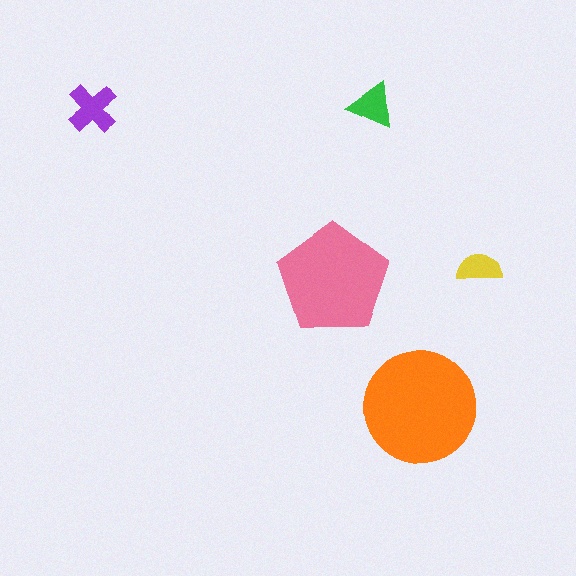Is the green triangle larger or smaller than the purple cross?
Smaller.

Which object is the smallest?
The yellow semicircle.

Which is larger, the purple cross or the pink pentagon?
The pink pentagon.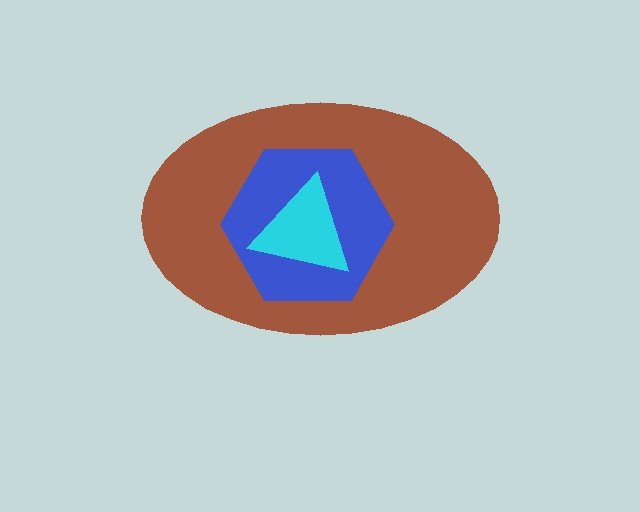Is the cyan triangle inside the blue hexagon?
Yes.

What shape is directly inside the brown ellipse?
The blue hexagon.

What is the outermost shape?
The brown ellipse.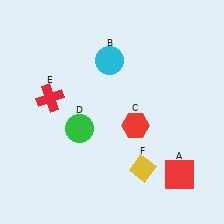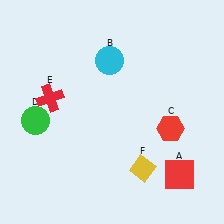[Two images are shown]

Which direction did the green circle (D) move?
The green circle (D) moved left.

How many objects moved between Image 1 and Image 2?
2 objects moved between the two images.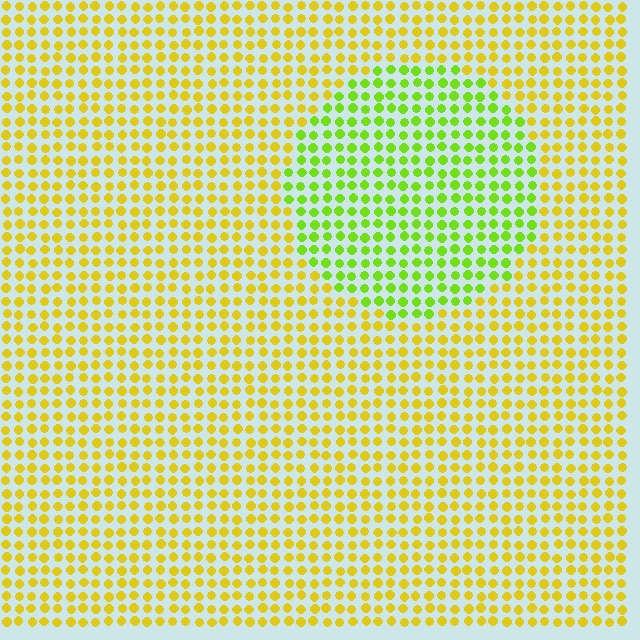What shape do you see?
I see a circle.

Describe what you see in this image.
The image is filled with small yellow elements in a uniform arrangement. A circle-shaped region is visible where the elements are tinted to a slightly different hue, forming a subtle color boundary.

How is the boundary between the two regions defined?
The boundary is defined purely by a slight shift in hue (about 40 degrees). Spacing, size, and orientation are identical on both sides.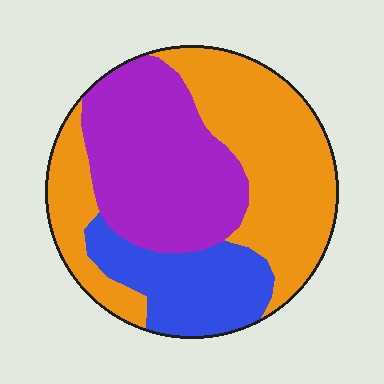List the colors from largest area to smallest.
From largest to smallest: orange, purple, blue.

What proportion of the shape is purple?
Purple takes up about one third (1/3) of the shape.